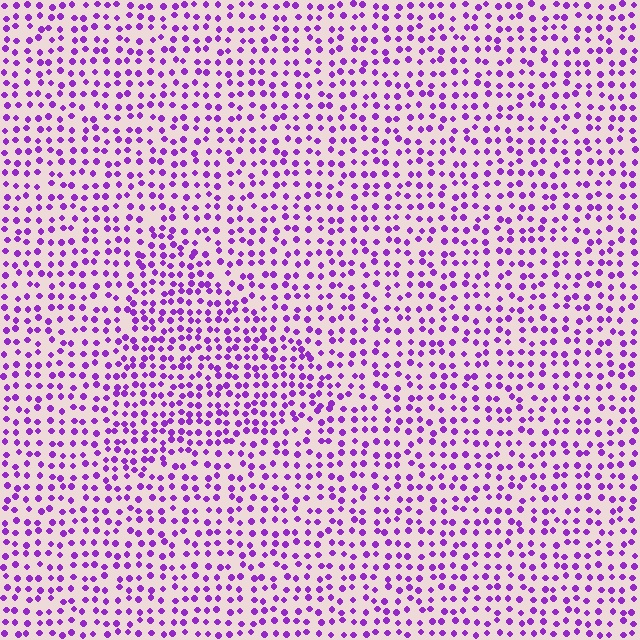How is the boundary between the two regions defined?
The boundary is defined by a change in element density (approximately 1.5x ratio). All elements are the same color, size, and shape.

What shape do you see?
I see a triangle.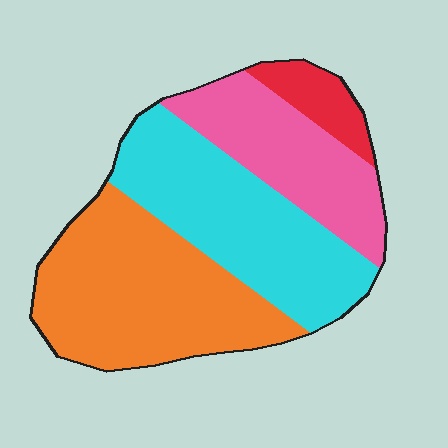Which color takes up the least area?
Red, at roughly 5%.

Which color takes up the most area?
Orange, at roughly 40%.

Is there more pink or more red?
Pink.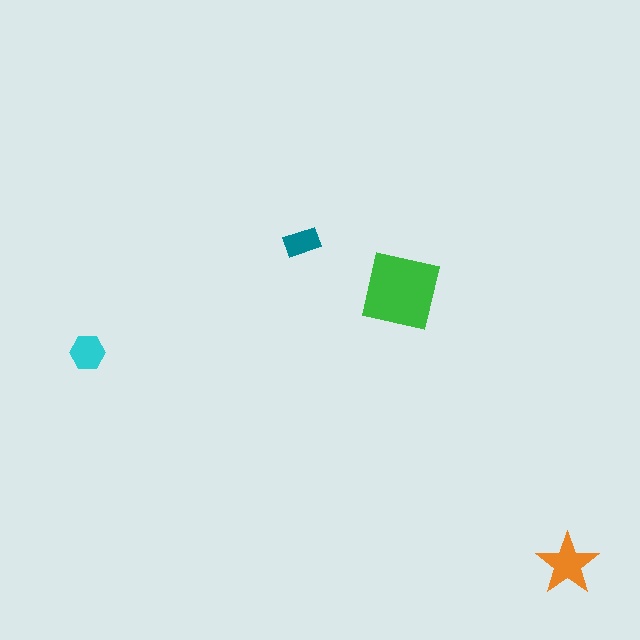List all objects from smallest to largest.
The teal rectangle, the cyan hexagon, the orange star, the green square.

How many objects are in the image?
There are 4 objects in the image.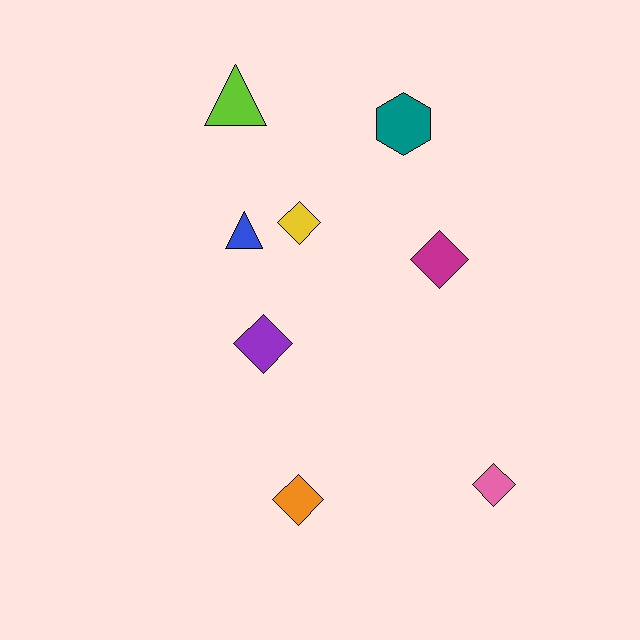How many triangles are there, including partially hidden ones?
There are 2 triangles.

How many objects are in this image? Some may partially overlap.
There are 8 objects.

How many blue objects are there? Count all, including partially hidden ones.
There is 1 blue object.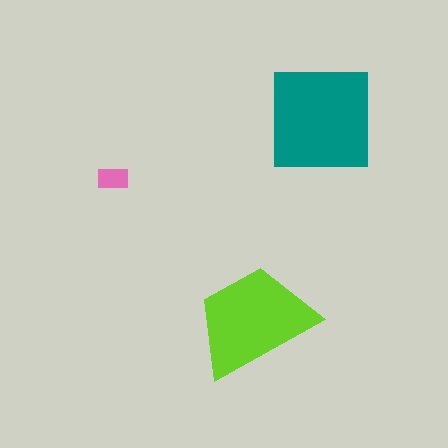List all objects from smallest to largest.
The pink rectangle, the lime trapezoid, the teal square.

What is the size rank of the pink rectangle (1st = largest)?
3rd.